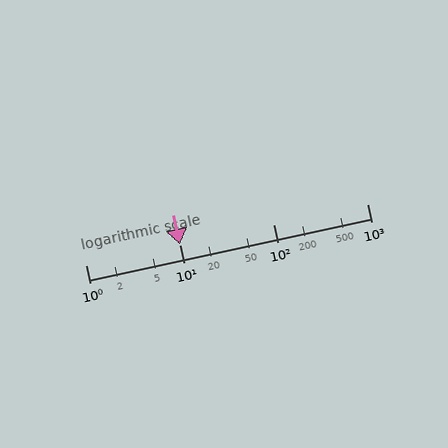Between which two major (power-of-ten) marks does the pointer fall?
The pointer is between 10 and 100.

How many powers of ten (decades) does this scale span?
The scale spans 3 decades, from 1 to 1000.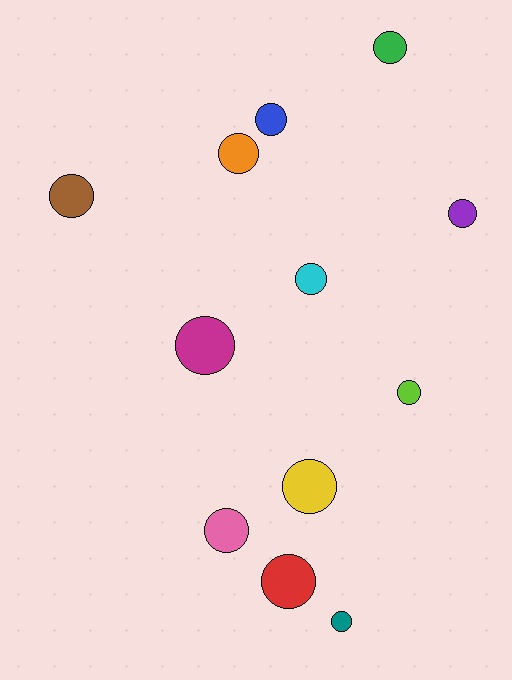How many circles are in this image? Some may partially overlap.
There are 12 circles.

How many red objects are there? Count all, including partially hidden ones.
There is 1 red object.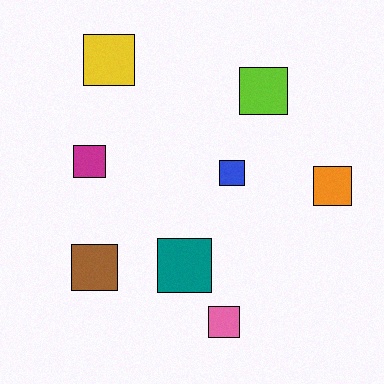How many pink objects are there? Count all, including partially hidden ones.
There is 1 pink object.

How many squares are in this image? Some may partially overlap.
There are 8 squares.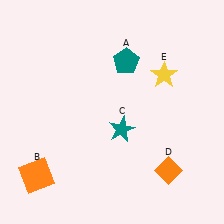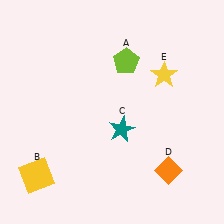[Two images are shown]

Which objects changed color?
A changed from teal to lime. B changed from orange to yellow.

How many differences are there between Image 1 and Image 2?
There are 2 differences between the two images.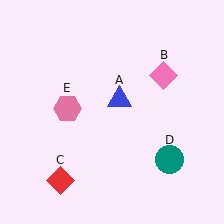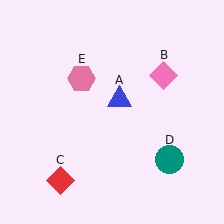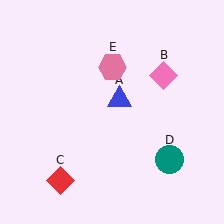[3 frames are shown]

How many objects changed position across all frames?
1 object changed position: pink hexagon (object E).